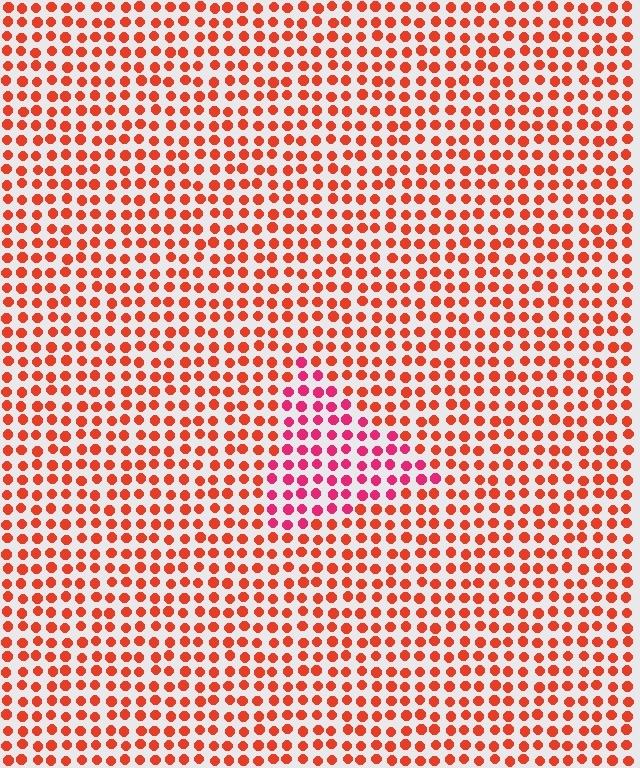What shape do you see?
I see a triangle.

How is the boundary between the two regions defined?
The boundary is defined purely by a slight shift in hue (about 32 degrees). Spacing, size, and orientation are identical on both sides.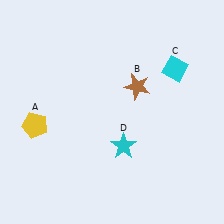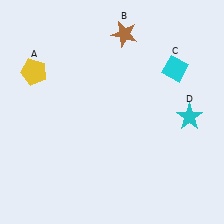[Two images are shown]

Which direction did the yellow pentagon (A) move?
The yellow pentagon (A) moved up.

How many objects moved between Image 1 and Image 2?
3 objects moved between the two images.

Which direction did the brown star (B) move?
The brown star (B) moved up.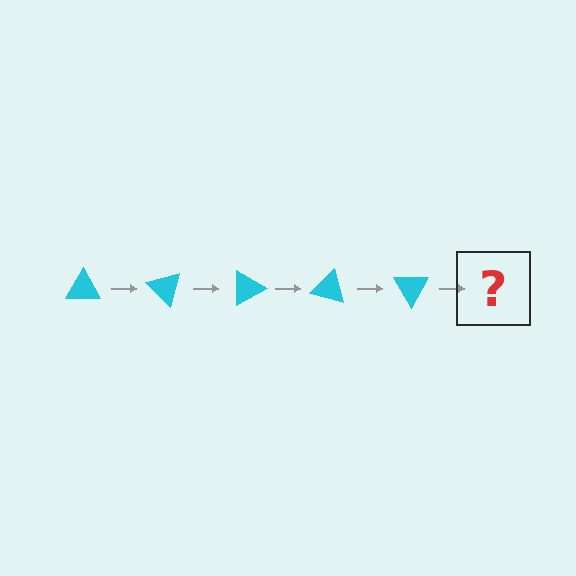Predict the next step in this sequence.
The next step is a cyan triangle rotated 225 degrees.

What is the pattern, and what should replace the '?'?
The pattern is that the triangle rotates 45 degrees each step. The '?' should be a cyan triangle rotated 225 degrees.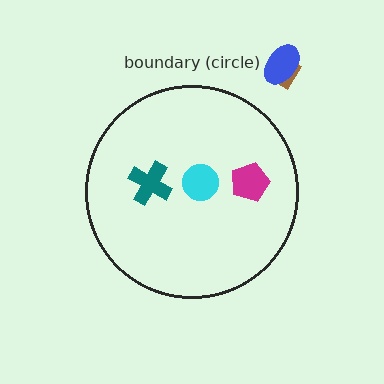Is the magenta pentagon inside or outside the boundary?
Inside.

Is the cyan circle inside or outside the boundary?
Inside.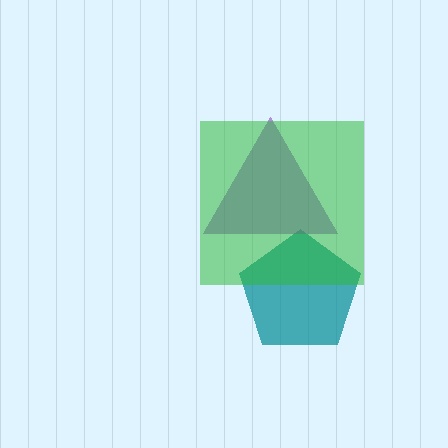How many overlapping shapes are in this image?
There are 3 overlapping shapes in the image.